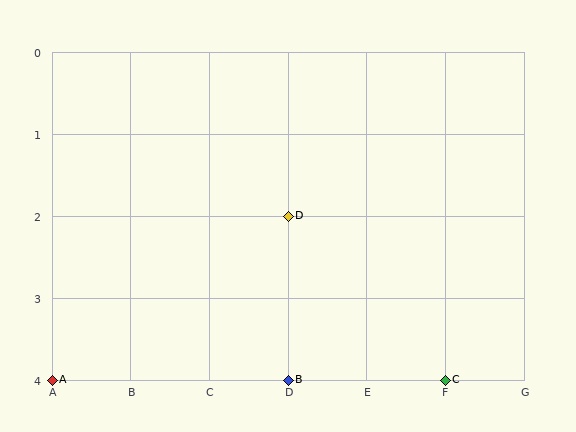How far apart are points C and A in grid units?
Points C and A are 5 columns apart.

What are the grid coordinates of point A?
Point A is at grid coordinates (A, 4).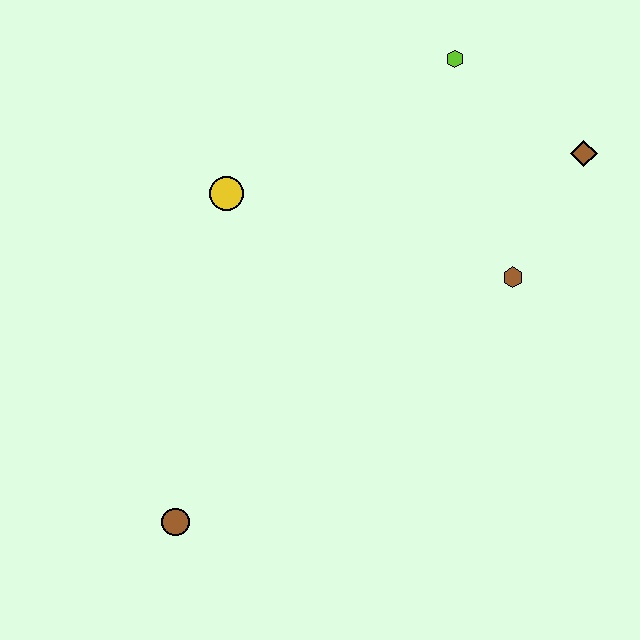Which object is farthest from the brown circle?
The brown diamond is farthest from the brown circle.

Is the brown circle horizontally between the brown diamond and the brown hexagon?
No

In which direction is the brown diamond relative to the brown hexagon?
The brown diamond is above the brown hexagon.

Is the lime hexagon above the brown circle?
Yes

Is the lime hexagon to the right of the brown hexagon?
No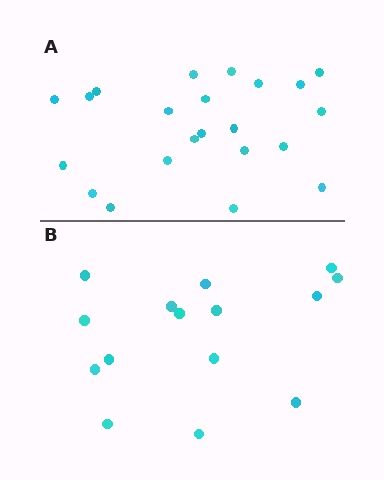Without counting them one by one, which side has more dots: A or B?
Region A (the top region) has more dots.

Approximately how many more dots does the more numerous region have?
Region A has roughly 8 or so more dots than region B.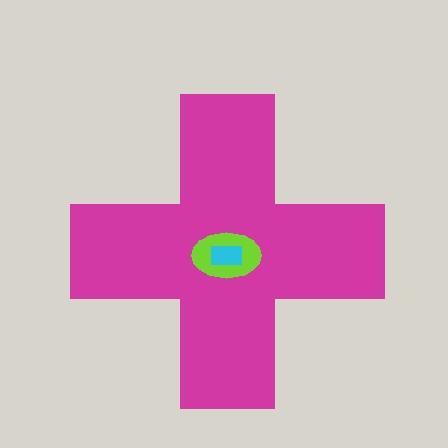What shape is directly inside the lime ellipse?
The cyan rectangle.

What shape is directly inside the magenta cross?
The lime ellipse.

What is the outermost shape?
The magenta cross.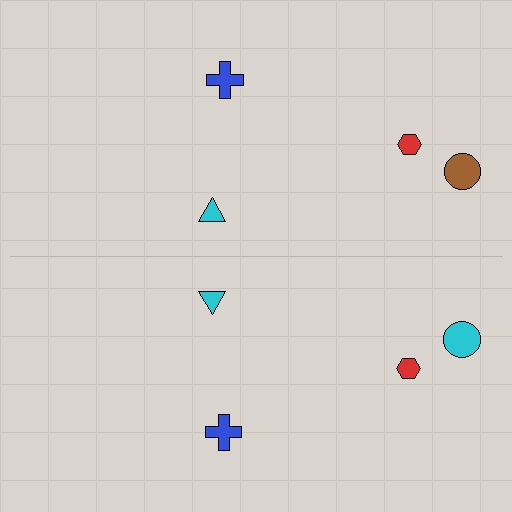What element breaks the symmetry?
The cyan circle on the bottom side breaks the symmetry — its mirror counterpart is brown.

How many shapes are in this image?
There are 8 shapes in this image.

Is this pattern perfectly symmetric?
No, the pattern is not perfectly symmetric. The cyan circle on the bottom side breaks the symmetry — its mirror counterpart is brown.